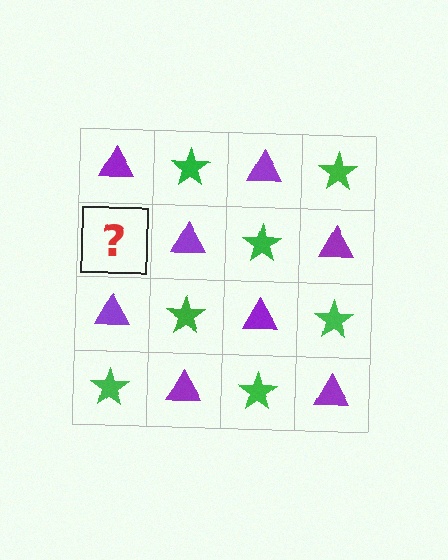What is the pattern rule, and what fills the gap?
The rule is that it alternates purple triangle and green star in a checkerboard pattern. The gap should be filled with a green star.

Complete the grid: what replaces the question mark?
The question mark should be replaced with a green star.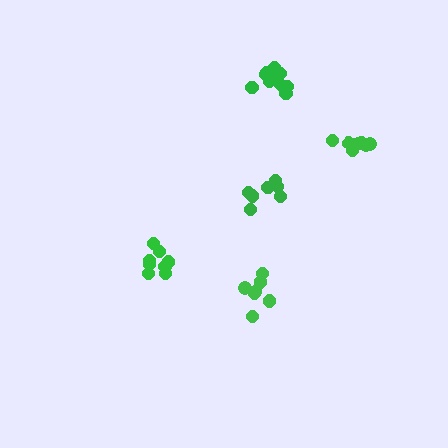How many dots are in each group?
Group 1: 8 dots, Group 2: 8 dots, Group 3: 10 dots, Group 4: 7 dots, Group 5: 7 dots (40 total).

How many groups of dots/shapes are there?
There are 5 groups.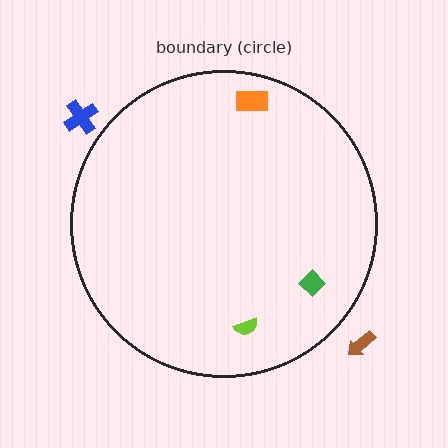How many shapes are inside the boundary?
3 inside, 2 outside.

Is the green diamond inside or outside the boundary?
Inside.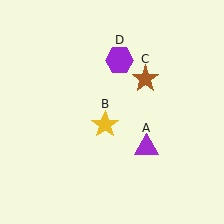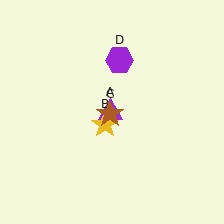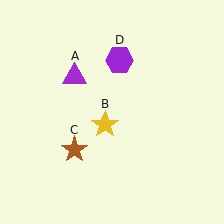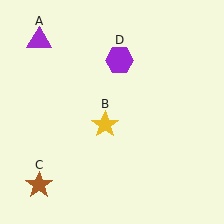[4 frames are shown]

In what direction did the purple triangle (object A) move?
The purple triangle (object A) moved up and to the left.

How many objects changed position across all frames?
2 objects changed position: purple triangle (object A), brown star (object C).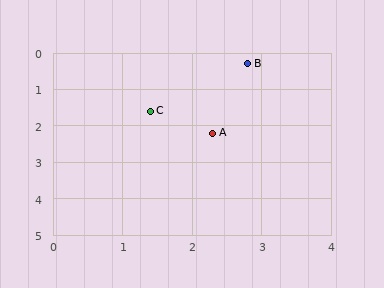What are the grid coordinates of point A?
Point A is at approximately (2.3, 2.2).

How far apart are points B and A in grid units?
Points B and A are about 2.0 grid units apart.